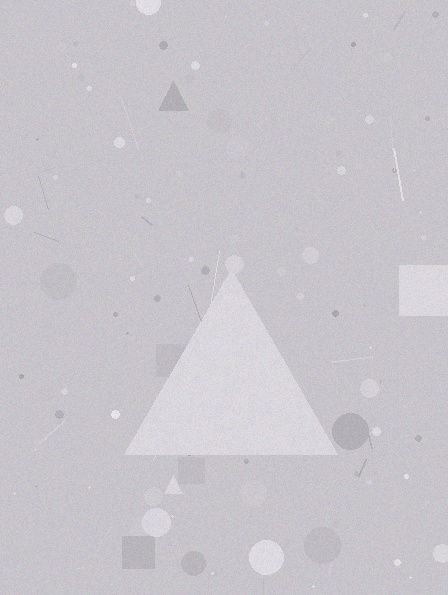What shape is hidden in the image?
A triangle is hidden in the image.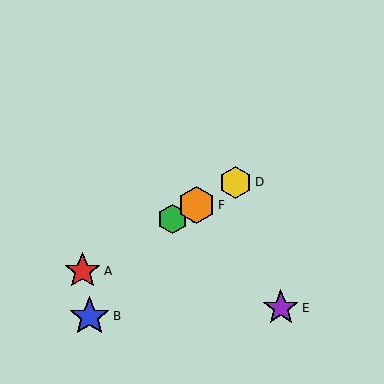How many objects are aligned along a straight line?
4 objects (A, C, D, F) are aligned along a straight line.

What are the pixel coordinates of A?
Object A is at (83, 271).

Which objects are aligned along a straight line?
Objects A, C, D, F are aligned along a straight line.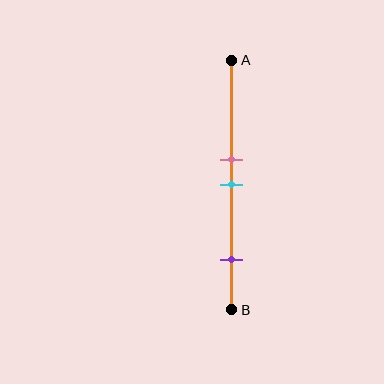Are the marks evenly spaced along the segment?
No, the marks are not evenly spaced.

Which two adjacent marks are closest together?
The pink and cyan marks are the closest adjacent pair.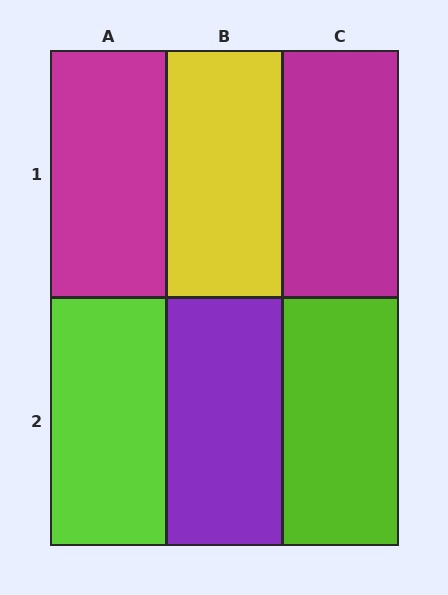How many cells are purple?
1 cell is purple.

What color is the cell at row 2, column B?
Purple.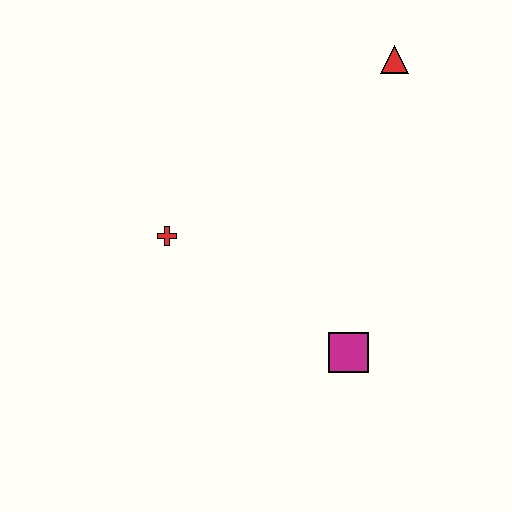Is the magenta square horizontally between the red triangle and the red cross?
Yes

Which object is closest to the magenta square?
The red cross is closest to the magenta square.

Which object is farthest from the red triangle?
The magenta square is farthest from the red triangle.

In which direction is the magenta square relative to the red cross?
The magenta square is to the right of the red cross.